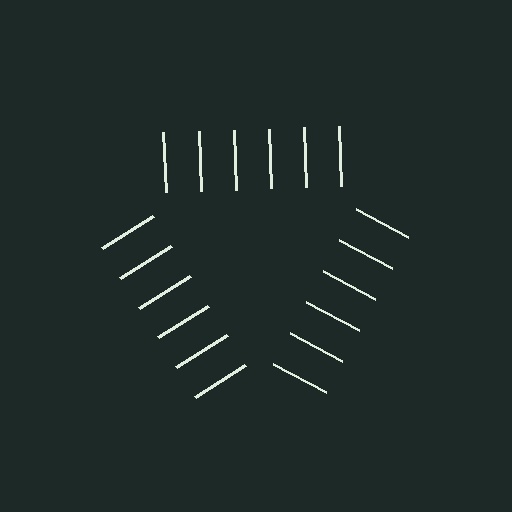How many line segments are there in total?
18 — 6 along each of the 3 edges.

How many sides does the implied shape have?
3 sides — the line-ends trace a triangle.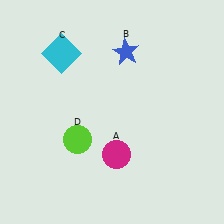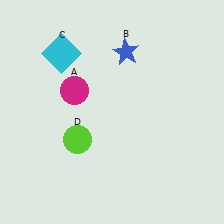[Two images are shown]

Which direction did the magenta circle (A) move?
The magenta circle (A) moved up.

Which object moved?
The magenta circle (A) moved up.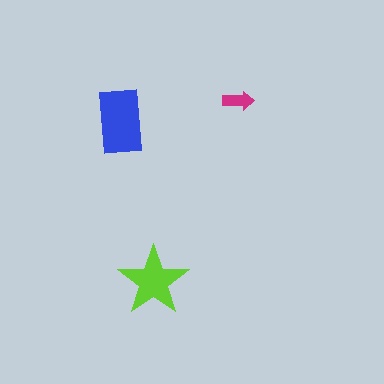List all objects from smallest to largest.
The magenta arrow, the lime star, the blue rectangle.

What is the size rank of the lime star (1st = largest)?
2nd.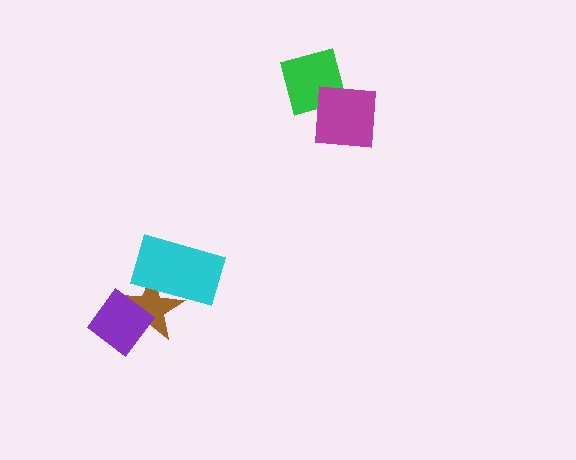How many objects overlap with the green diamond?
1 object overlaps with the green diamond.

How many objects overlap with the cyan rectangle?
1 object overlaps with the cyan rectangle.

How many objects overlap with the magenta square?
1 object overlaps with the magenta square.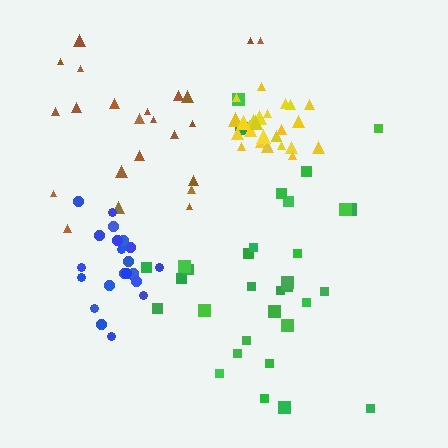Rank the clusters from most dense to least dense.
yellow, blue, brown, green.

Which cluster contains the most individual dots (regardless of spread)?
Green (32).